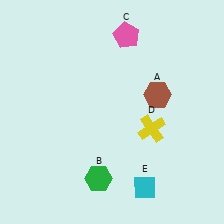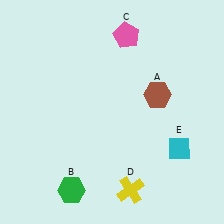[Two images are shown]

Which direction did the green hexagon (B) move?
The green hexagon (B) moved left.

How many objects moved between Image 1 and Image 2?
3 objects moved between the two images.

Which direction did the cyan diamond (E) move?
The cyan diamond (E) moved up.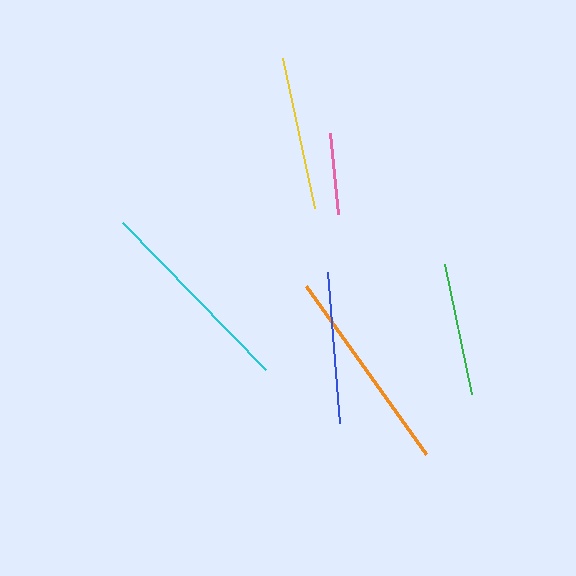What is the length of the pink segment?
The pink segment is approximately 82 pixels long.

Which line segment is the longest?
The orange line is the longest at approximately 206 pixels.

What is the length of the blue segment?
The blue segment is approximately 152 pixels long.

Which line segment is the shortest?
The pink line is the shortest at approximately 82 pixels.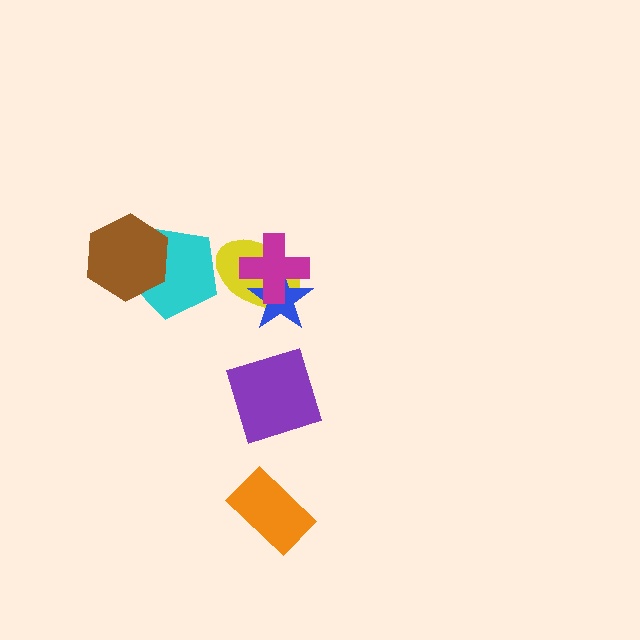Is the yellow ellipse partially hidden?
Yes, it is partially covered by another shape.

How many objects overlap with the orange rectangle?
0 objects overlap with the orange rectangle.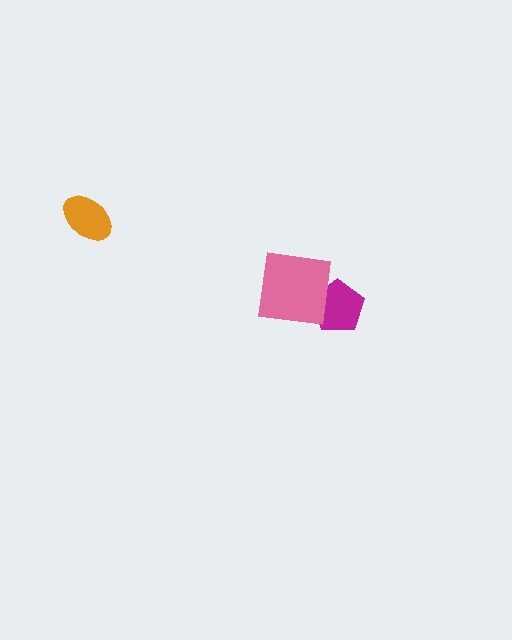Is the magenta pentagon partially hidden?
Yes, it is partially covered by another shape.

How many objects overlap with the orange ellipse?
0 objects overlap with the orange ellipse.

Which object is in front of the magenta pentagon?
The pink square is in front of the magenta pentagon.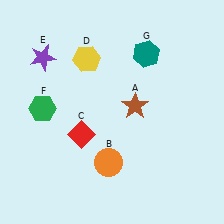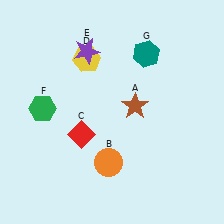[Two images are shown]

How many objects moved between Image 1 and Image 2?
1 object moved between the two images.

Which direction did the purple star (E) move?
The purple star (E) moved right.